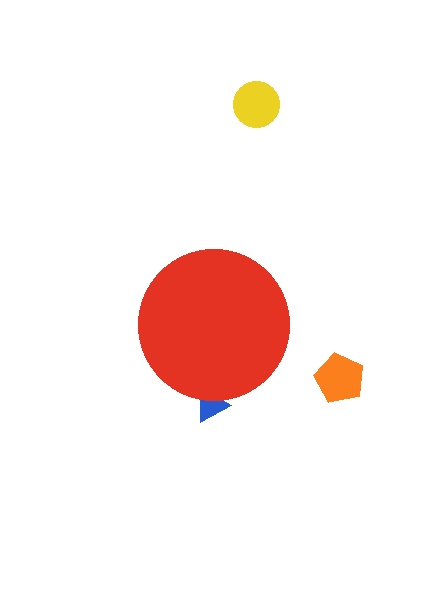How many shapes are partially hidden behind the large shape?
1 shape is partially hidden.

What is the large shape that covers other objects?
A red circle.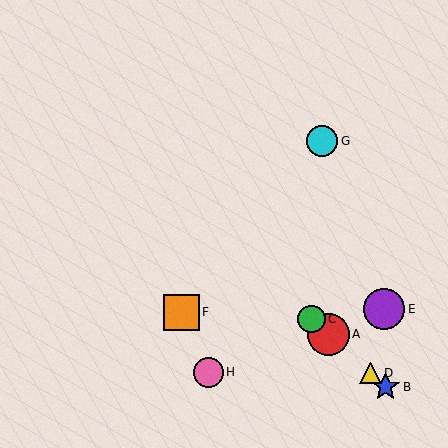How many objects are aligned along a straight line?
4 objects (A, B, C, D) are aligned along a straight line.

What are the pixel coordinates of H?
Object H is at (208, 372).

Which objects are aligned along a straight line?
Objects A, B, C, D are aligned along a straight line.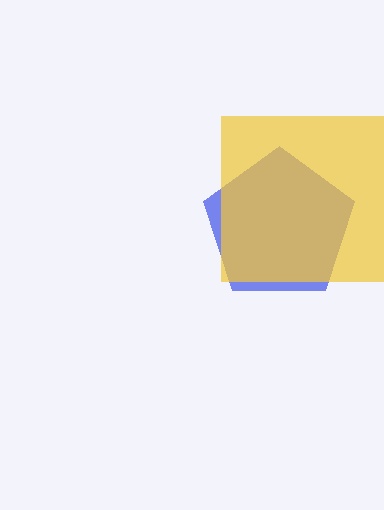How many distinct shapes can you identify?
There are 2 distinct shapes: a blue pentagon, a yellow square.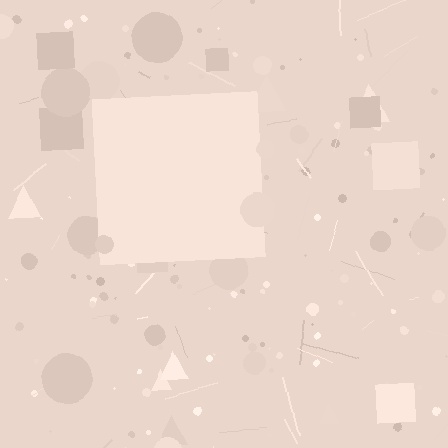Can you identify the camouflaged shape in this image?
The camouflaged shape is a square.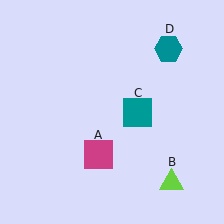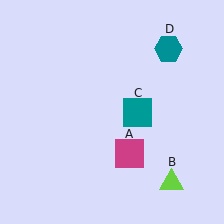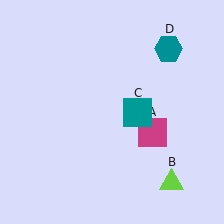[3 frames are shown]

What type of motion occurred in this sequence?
The magenta square (object A) rotated counterclockwise around the center of the scene.